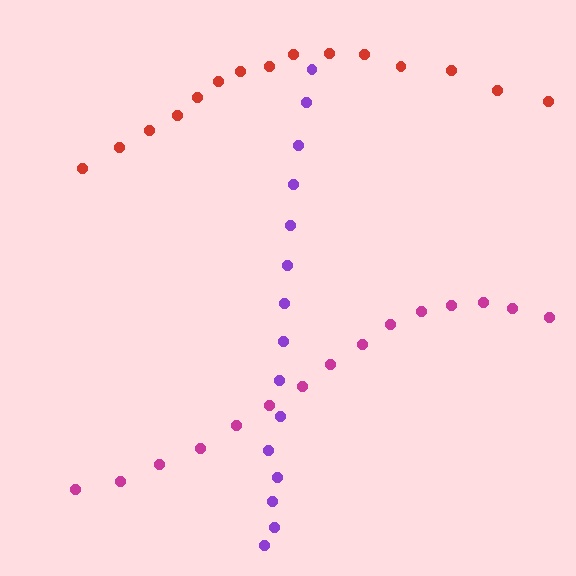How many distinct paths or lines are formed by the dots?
There are 3 distinct paths.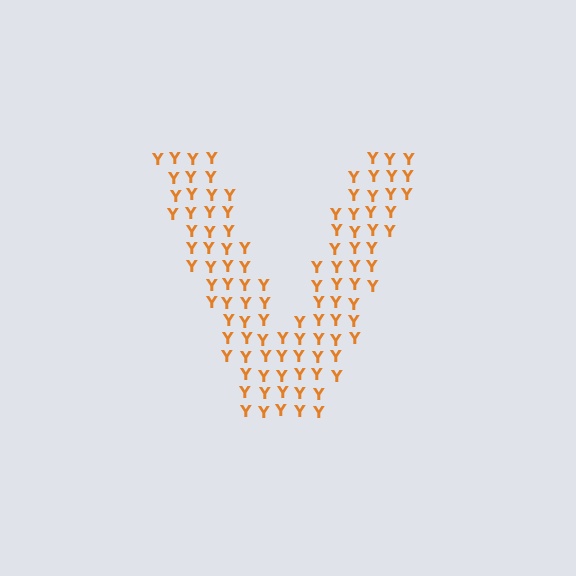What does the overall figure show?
The overall figure shows the letter V.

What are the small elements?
The small elements are letter Y's.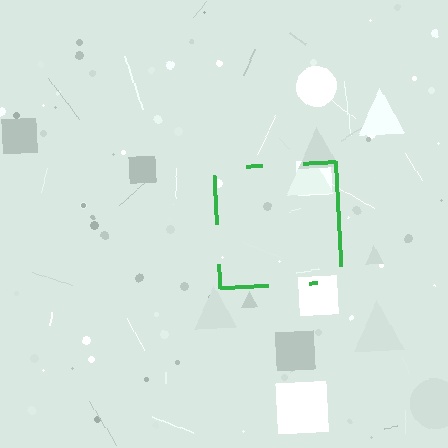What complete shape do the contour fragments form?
The contour fragments form a square.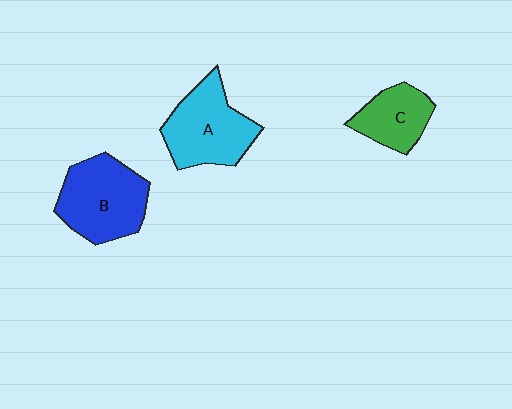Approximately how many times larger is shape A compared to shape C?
Approximately 1.5 times.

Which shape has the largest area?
Shape B (blue).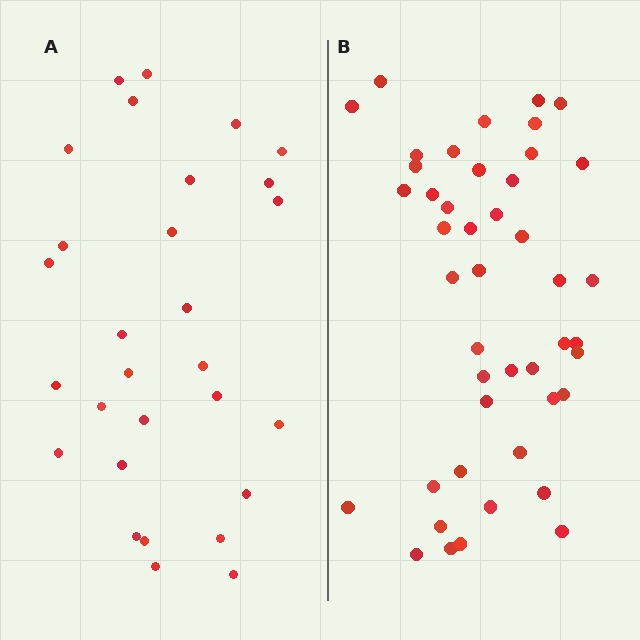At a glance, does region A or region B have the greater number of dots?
Region B (the right region) has more dots.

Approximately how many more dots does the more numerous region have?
Region B has approximately 15 more dots than region A.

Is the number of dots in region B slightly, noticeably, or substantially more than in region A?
Region B has substantially more. The ratio is roughly 1.6 to 1.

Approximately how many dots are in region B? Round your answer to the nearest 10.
About 40 dots. (The exact count is 45, which rounds to 40.)